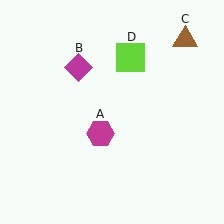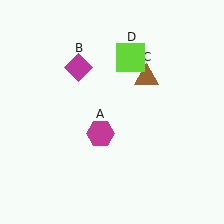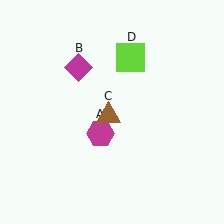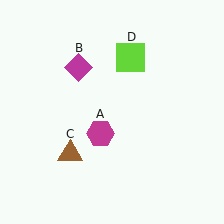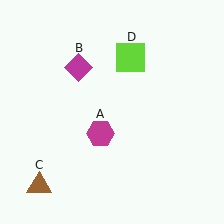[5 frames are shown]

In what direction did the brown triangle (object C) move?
The brown triangle (object C) moved down and to the left.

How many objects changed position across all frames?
1 object changed position: brown triangle (object C).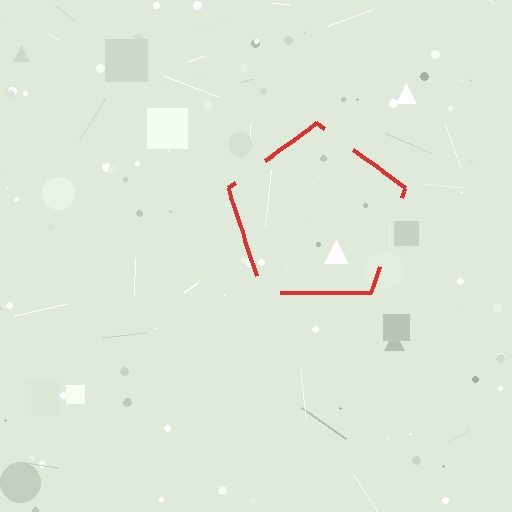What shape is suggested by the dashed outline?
The dashed outline suggests a pentagon.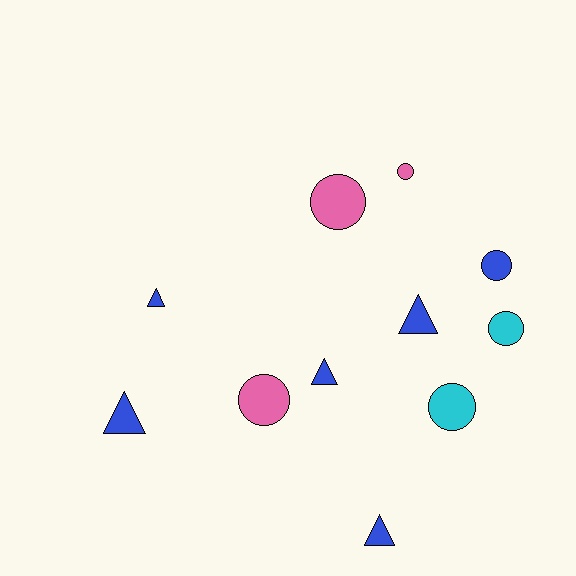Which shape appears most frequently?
Circle, with 6 objects.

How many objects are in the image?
There are 11 objects.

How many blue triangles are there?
There are 5 blue triangles.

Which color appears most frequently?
Blue, with 6 objects.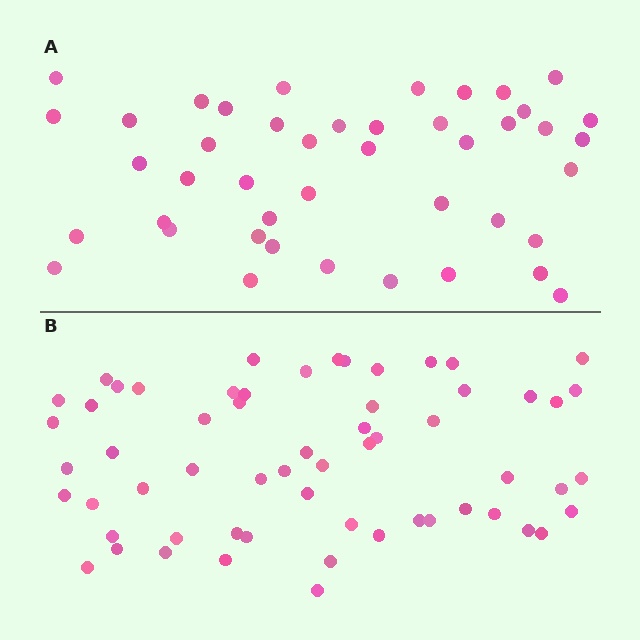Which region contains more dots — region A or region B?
Region B (the bottom region) has more dots.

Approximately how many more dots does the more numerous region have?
Region B has approximately 15 more dots than region A.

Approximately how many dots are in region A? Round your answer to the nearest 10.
About 40 dots. (The exact count is 44, which rounds to 40.)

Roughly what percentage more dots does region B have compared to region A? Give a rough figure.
About 35% more.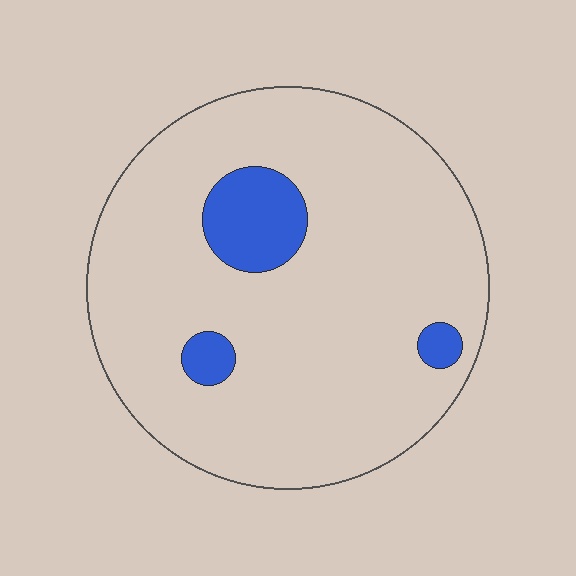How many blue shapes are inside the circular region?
3.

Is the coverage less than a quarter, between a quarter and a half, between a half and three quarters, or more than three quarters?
Less than a quarter.